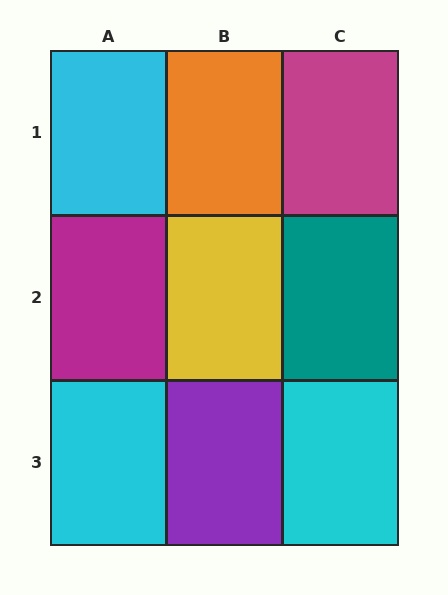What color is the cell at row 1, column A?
Cyan.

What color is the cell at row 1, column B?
Orange.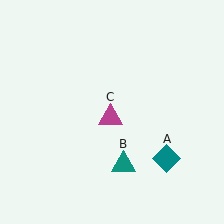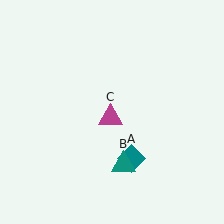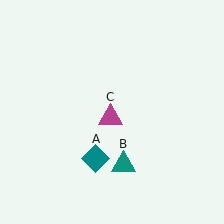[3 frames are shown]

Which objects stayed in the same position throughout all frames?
Teal triangle (object B) and magenta triangle (object C) remained stationary.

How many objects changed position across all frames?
1 object changed position: teal diamond (object A).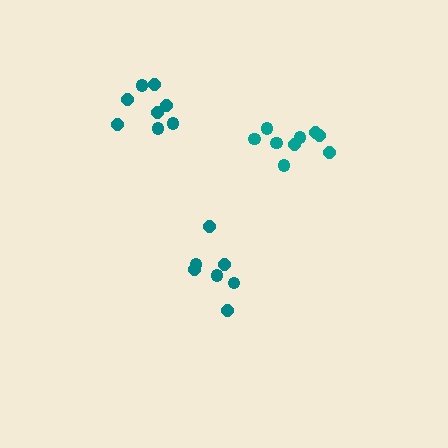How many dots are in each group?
Group 1: 9 dots, Group 2: 7 dots, Group 3: 8 dots (24 total).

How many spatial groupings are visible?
There are 3 spatial groupings.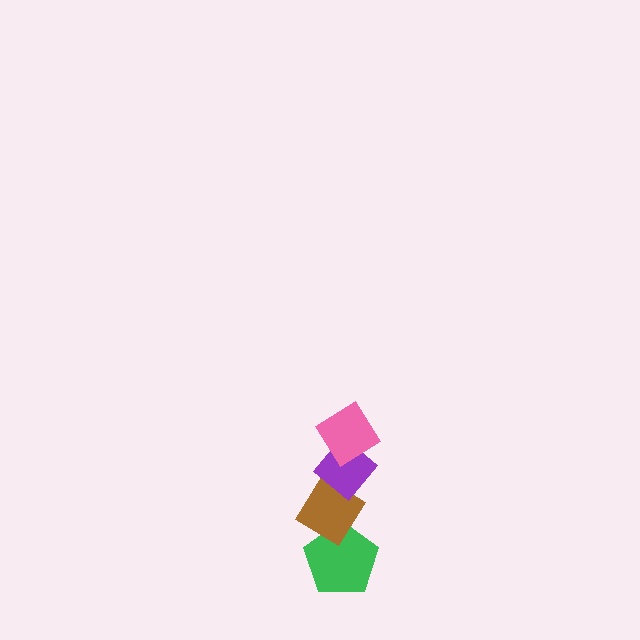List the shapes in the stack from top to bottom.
From top to bottom: the pink diamond, the purple diamond, the brown diamond, the green pentagon.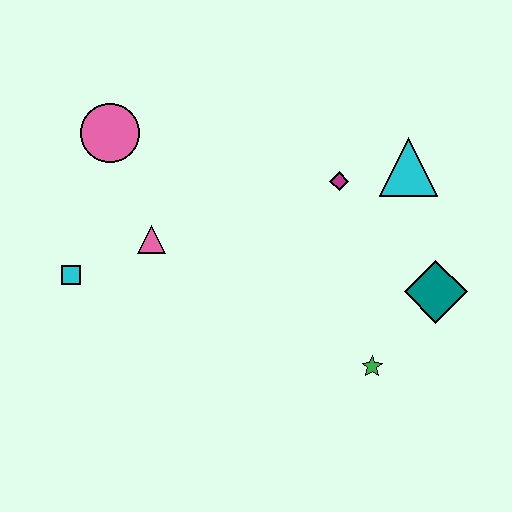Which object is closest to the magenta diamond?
The cyan triangle is closest to the magenta diamond.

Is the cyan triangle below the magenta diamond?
No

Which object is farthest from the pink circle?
The teal diamond is farthest from the pink circle.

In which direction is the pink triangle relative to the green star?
The pink triangle is to the left of the green star.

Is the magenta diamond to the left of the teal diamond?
Yes